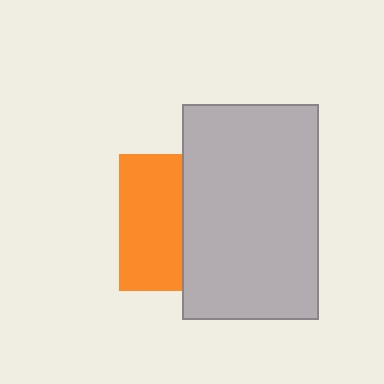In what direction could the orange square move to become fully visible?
The orange square could move left. That would shift it out from behind the light gray rectangle entirely.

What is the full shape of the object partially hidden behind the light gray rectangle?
The partially hidden object is an orange square.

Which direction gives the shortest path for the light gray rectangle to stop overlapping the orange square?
Moving right gives the shortest separation.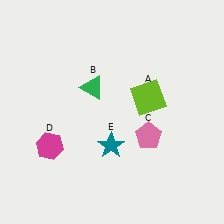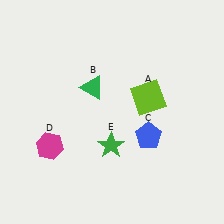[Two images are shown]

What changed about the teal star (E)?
In Image 1, E is teal. In Image 2, it changed to green.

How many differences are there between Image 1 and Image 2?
There are 2 differences between the two images.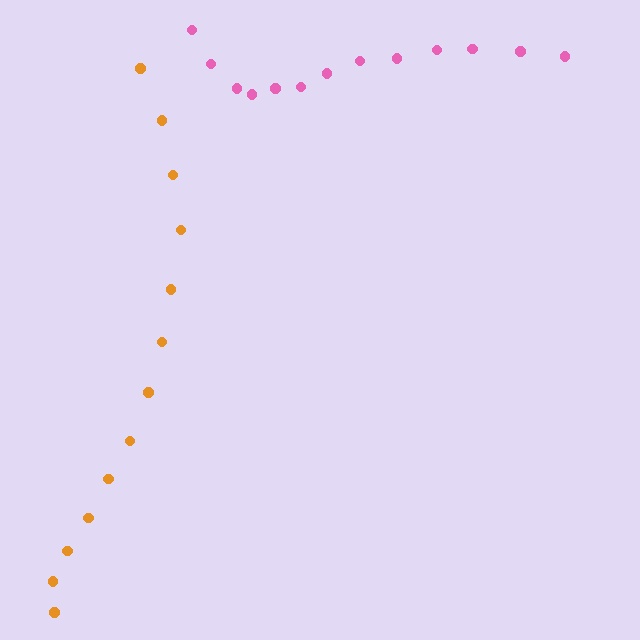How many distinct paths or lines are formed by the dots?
There are 2 distinct paths.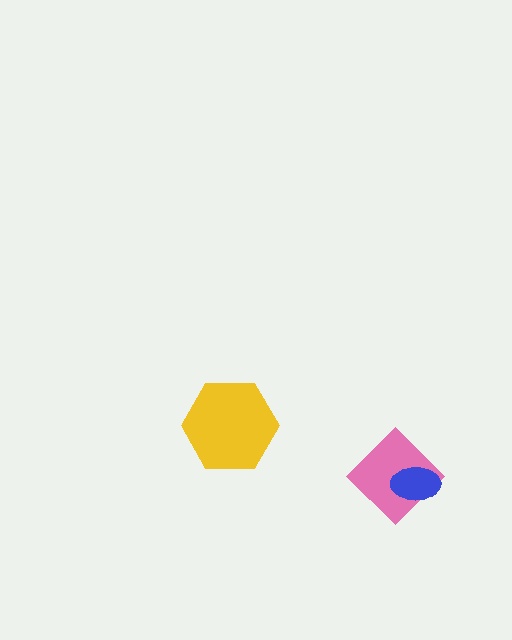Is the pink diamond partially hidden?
Yes, it is partially covered by another shape.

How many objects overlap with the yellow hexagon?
0 objects overlap with the yellow hexagon.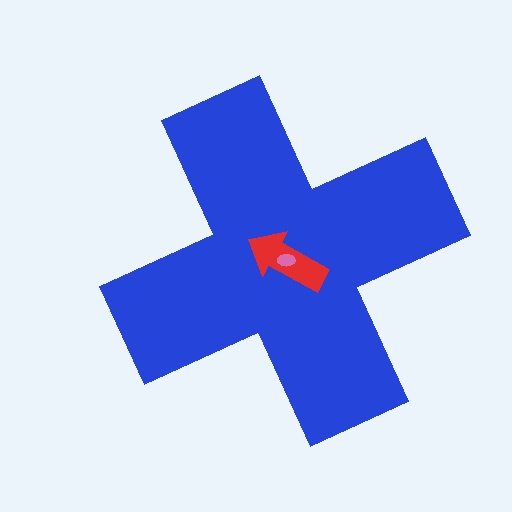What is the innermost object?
The pink ellipse.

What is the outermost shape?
The blue cross.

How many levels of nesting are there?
3.